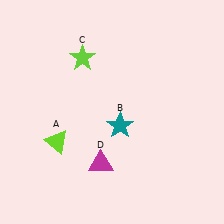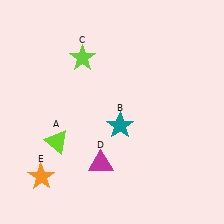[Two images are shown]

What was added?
An orange star (E) was added in Image 2.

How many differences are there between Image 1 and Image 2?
There is 1 difference between the two images.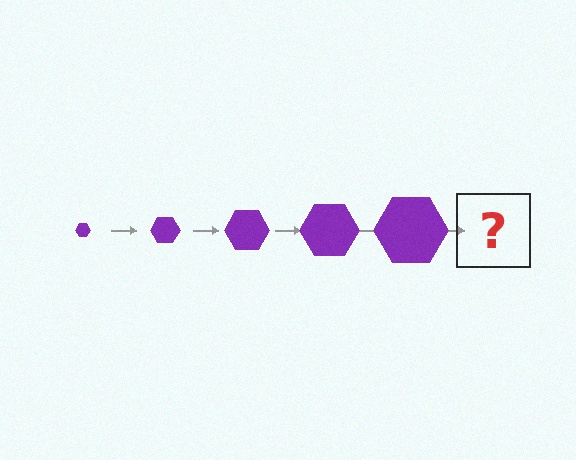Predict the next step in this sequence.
The next step is a purple hexagon, larger than the previous one.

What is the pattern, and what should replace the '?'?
The pattern is that the hexagon gets progressively larger each step. The '?' should be a purple hexagon, larger than the previous one.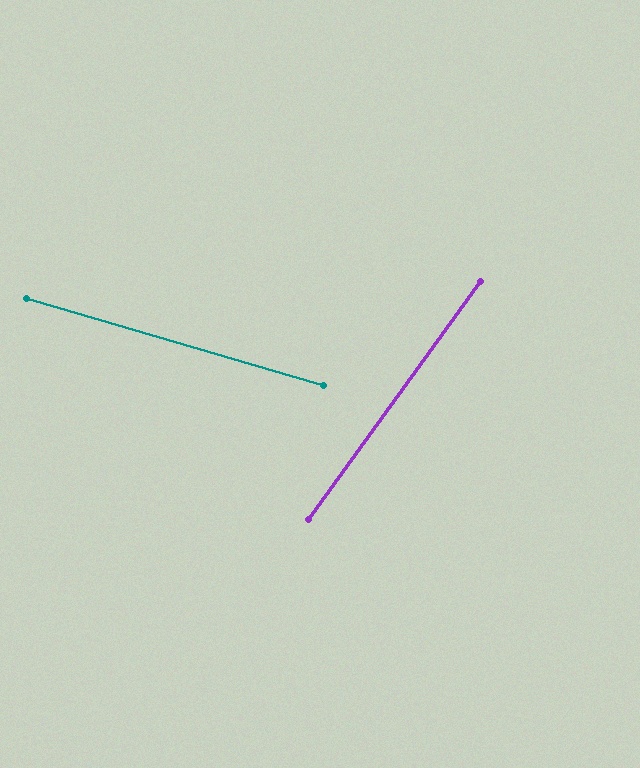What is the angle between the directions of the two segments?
Approximately 70 degrees.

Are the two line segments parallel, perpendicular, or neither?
Neither parallel nor perpendicular — they differ by about 70°.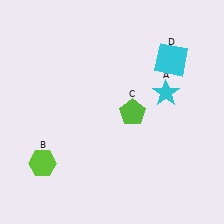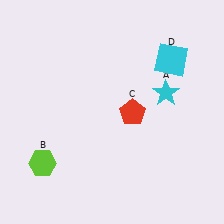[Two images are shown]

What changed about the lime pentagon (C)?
In Image 1, C is lime. In Image 2, it changed to red.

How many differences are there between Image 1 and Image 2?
There is 1 difference between the two images.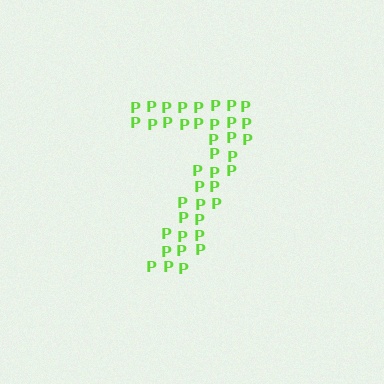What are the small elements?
The small elements are letter P's.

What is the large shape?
The large shape is the digit 7.